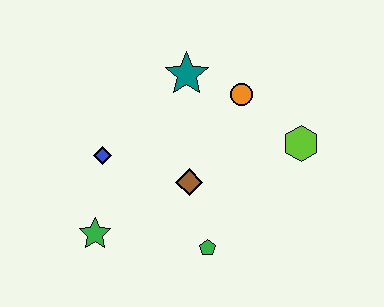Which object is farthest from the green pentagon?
The teal star is farthest from the green pentagon.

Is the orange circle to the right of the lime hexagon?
No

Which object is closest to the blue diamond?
The green star is closest to the blue diamond.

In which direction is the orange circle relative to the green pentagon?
The orange circle is above the green pentagon.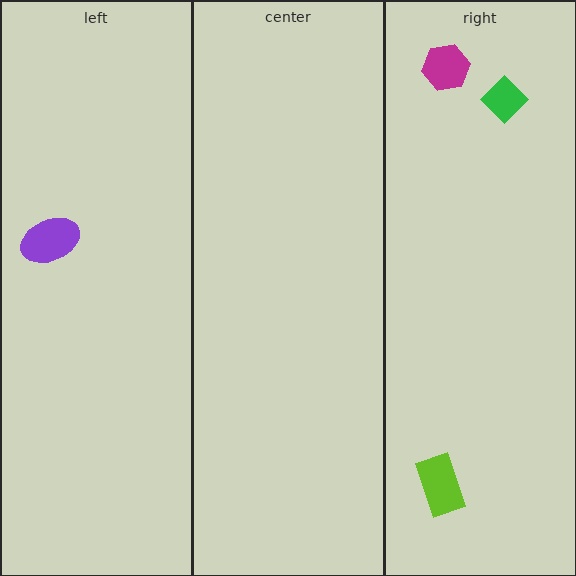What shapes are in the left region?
The purple ellipse.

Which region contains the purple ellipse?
The left region.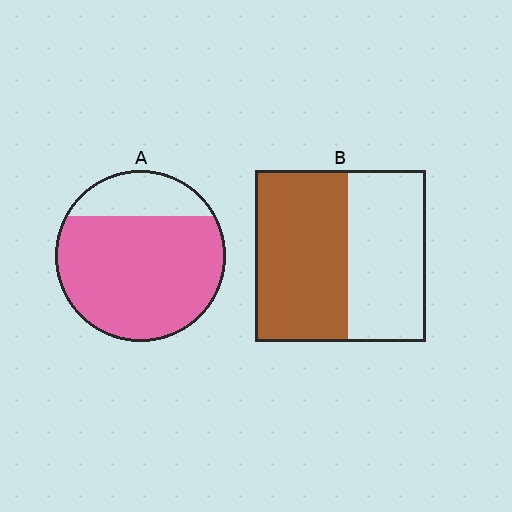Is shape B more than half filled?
Yes.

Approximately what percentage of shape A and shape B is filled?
A is approximately 80% and B is approximately 55%.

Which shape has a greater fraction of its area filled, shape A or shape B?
Shape A.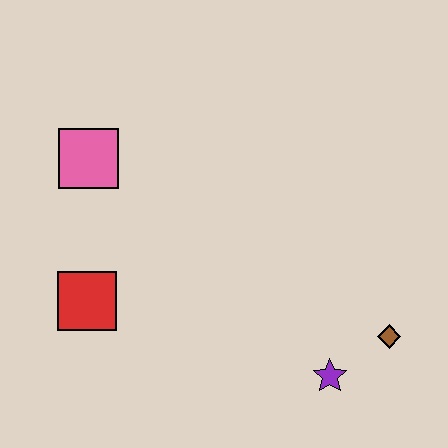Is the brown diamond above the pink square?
No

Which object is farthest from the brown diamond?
The pink square is farthest from the brown diamond.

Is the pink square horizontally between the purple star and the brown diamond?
No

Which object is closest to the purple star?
The brown diamond is closest to the purple star.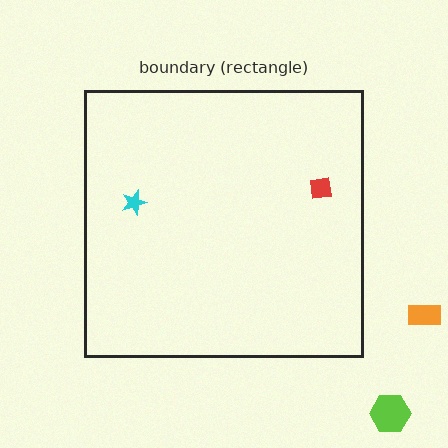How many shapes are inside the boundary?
2 inside, 2 outside.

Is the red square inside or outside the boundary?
Inside.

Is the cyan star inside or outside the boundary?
Inside.